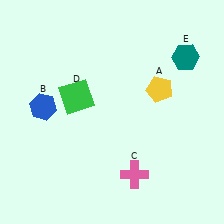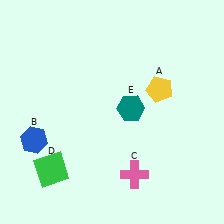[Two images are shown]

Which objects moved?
The objects that moved are: the blue hexagon (B), the green square (D), the teal hexagon (E).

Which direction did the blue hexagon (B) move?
The blue hexagon (B) moved down.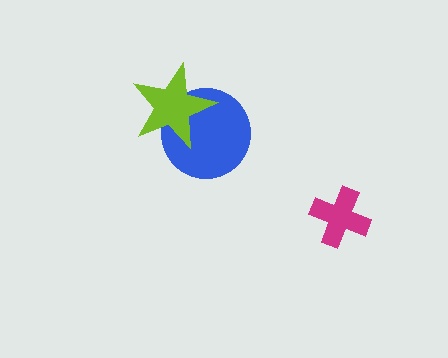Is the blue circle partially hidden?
Yes, it is partially covered by another shape.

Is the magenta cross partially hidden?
No, no other shape covers it.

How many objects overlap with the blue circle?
1 object overlaps with the blue circle.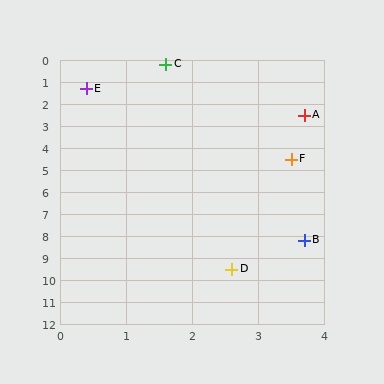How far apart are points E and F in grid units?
Points E and F are about 4.5 grid units apart.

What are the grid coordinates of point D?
Point D is at approximately (2.6, 9.5).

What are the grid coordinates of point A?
Point A is at approximately (3.7, 2.5).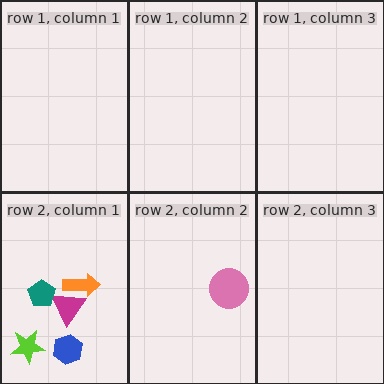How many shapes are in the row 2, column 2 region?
1.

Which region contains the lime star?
The row 2, column 1 region.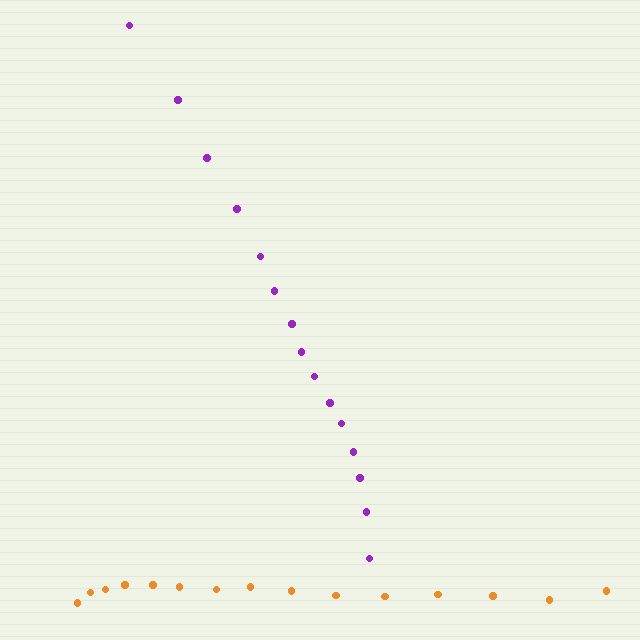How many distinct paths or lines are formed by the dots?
There are 2 distinct paths.